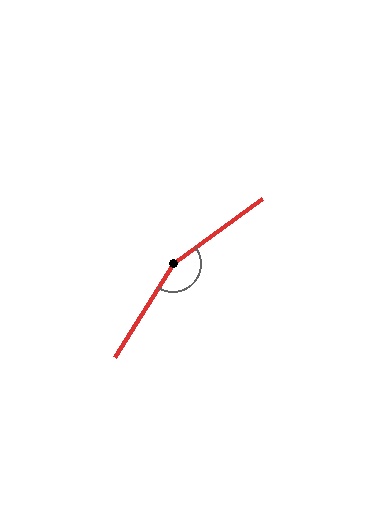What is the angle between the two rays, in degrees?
Approximately 158 degrees.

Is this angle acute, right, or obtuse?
It is obtuse.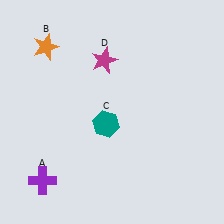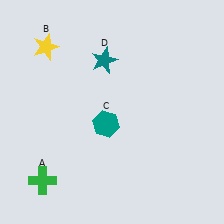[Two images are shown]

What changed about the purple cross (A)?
In Image 1, A is purple. In Image 2, it changed to green.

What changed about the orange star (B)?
In Image 1, B is orange. In Image 2, it changed to yellow.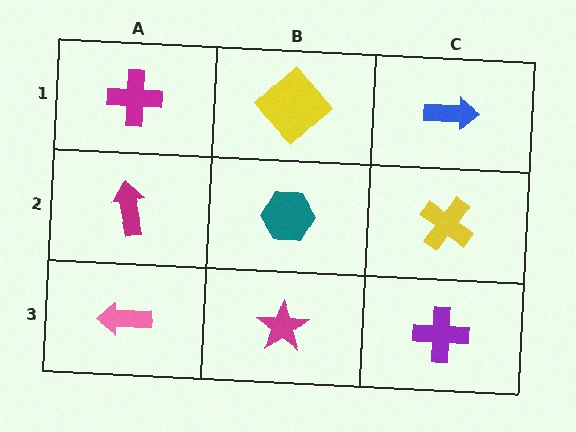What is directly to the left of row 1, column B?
A magenta cross.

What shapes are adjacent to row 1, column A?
A magenta arrow (row 2, column A), a yellow diamond (row 1, column B).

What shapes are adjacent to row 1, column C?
A yellow cross (row 2, column C), a yellow diamond (row 1, column B).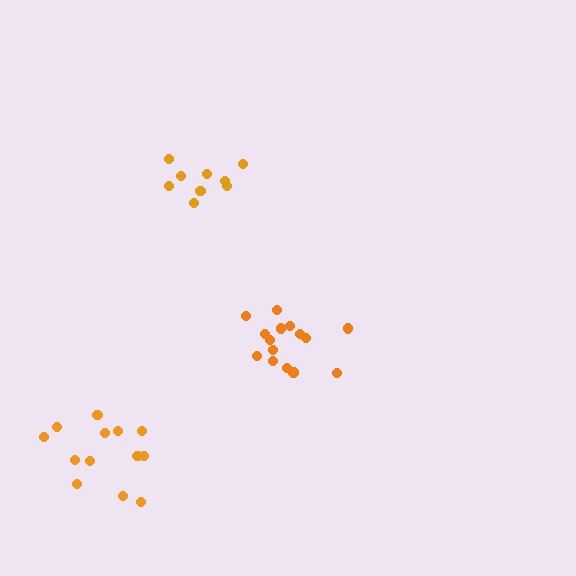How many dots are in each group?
Group 1: 10 dots, Group 2: 15 dots, Group 3: 13 dots (38 total).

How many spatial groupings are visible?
There are 3 spatial groupings.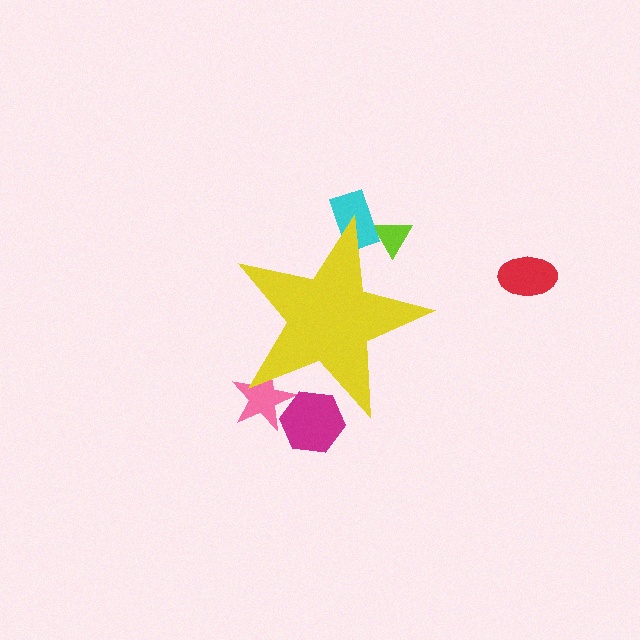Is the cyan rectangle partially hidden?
Yes, the cyan rectangle is partially hidden behind the yellow star.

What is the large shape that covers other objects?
A yellow star.